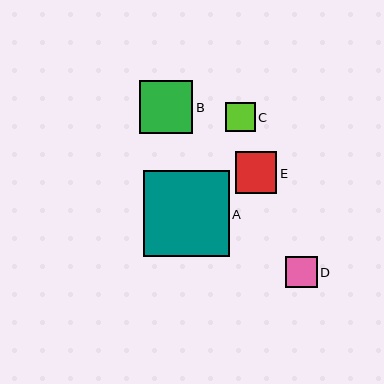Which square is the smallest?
Square C is the smallest with a size of approximately 29 pixels.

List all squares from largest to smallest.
From largest to smallest: A, B, E, D, C.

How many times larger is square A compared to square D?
Square A is approximately 2.8 times the size of square D.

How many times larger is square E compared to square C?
Square E is approximately 1.4 times the size of square C.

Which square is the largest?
Square A is the largest with a size of approximately 86 pixels.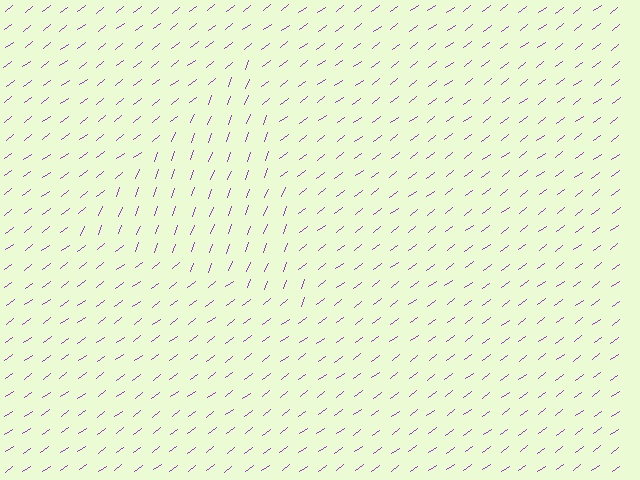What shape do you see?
I see a triangle.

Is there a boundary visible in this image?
Yes, there is a texture boundary formed by a change in line orientation.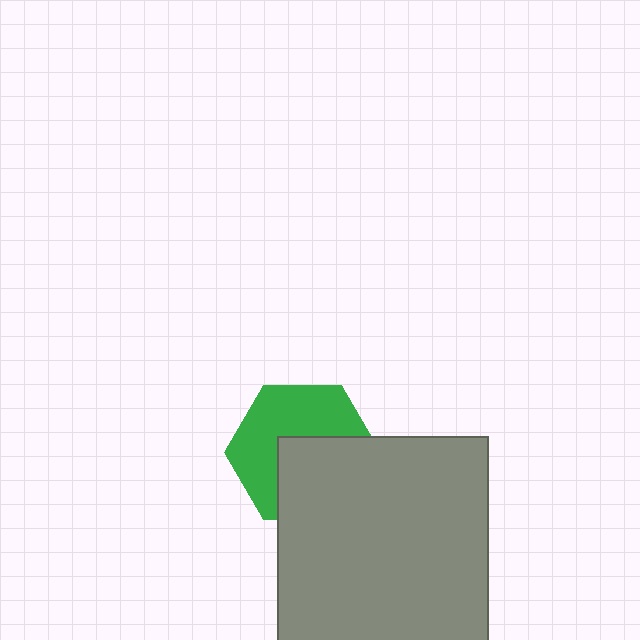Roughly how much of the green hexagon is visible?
About half of it is visible (roughly 54%).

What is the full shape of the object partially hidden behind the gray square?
The partially hidden object is a green hexagon.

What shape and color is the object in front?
The object in front is a gray square.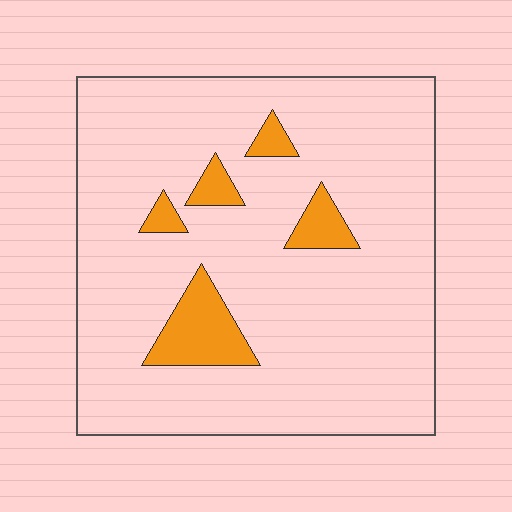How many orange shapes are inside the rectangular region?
5.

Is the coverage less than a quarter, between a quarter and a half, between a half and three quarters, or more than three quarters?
Less than a quarter.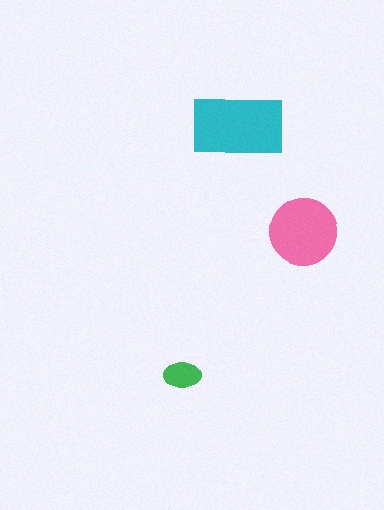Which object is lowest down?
The green ellipse is bottommost.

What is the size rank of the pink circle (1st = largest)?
2nd.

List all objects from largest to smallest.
The cyan rectangle, the pink circle, the green ellipse.